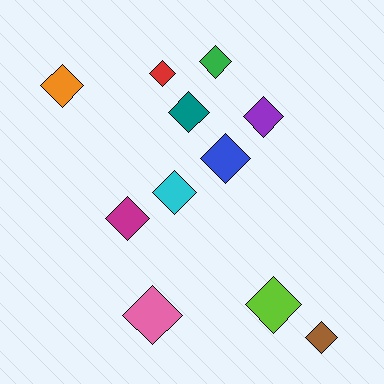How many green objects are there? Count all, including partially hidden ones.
There is 1 green object.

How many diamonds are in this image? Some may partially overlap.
There are 11 diamonds.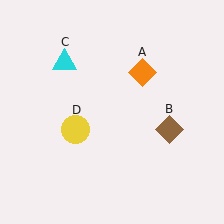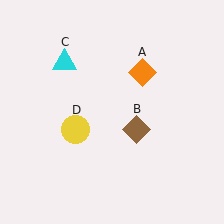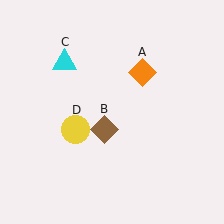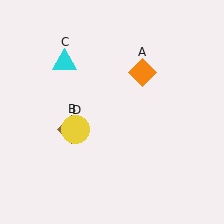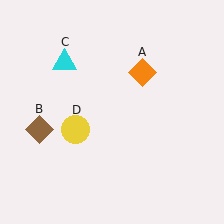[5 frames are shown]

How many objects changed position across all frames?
1 object changed position: brown diamond (object B).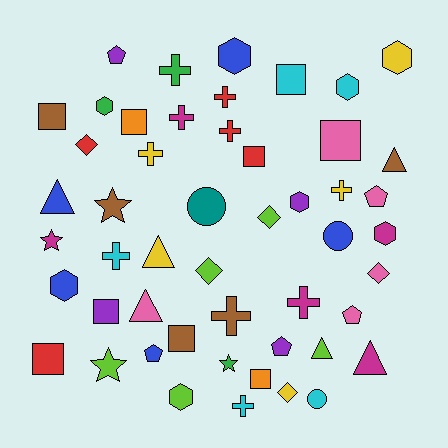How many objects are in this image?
There are 50 objects.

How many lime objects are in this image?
There are 5 lime objects.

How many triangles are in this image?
There are 6 triangles.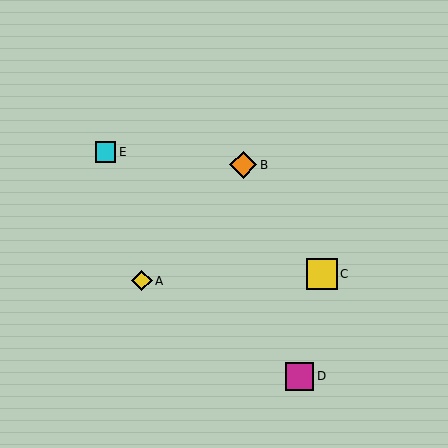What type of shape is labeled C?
Shape C is a yellow square.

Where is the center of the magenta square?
The center of the magenta square is at (299, 376).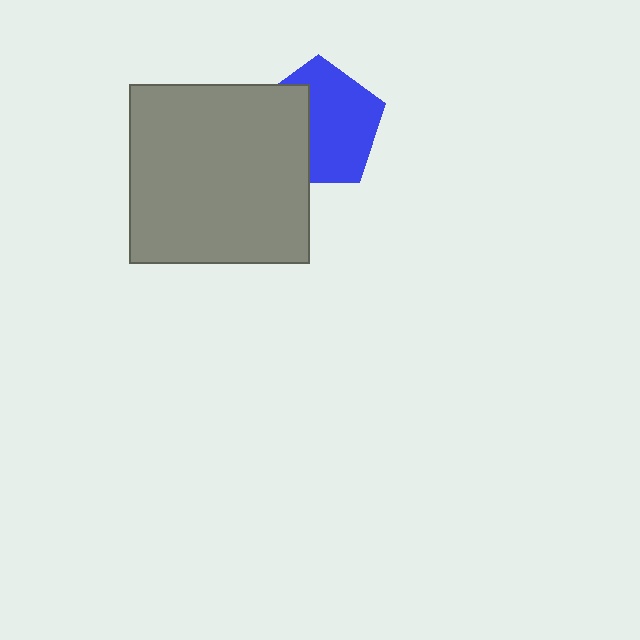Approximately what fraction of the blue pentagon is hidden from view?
Roughly 38% of the blue pentagon is hidden behind the gray square.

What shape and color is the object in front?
The object in front is a gray square.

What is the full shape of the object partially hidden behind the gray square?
The partially hidden object is a blue pentagon.